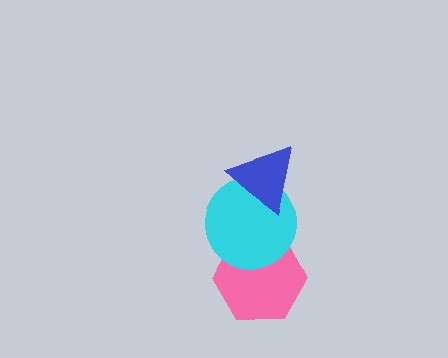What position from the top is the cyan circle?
The cyan circle is 2nd from the top.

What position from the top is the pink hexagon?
The pink hexagon is 3rd from the top.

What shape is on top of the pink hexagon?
The cyan circle is on top of the pink hexagon.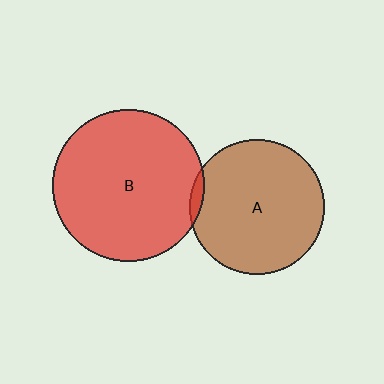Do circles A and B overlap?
Yes.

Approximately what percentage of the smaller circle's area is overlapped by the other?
Approximately 5%.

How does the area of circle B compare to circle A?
Approximately 1.3 times.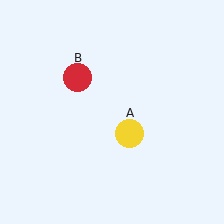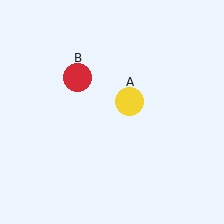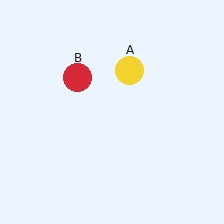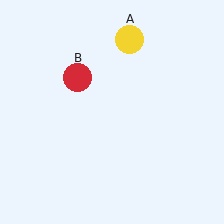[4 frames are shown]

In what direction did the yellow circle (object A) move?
The yellow circle (object A) moved up.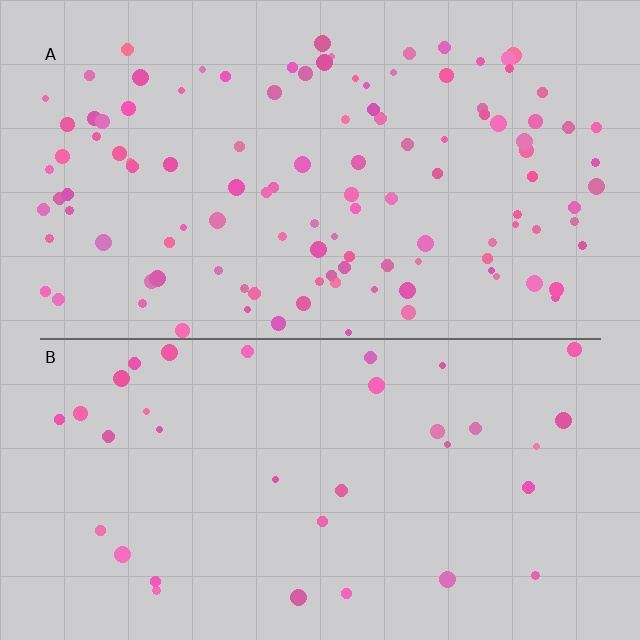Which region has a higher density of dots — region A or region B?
A (the top).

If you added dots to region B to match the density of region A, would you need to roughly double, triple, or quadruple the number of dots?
Approximately triple.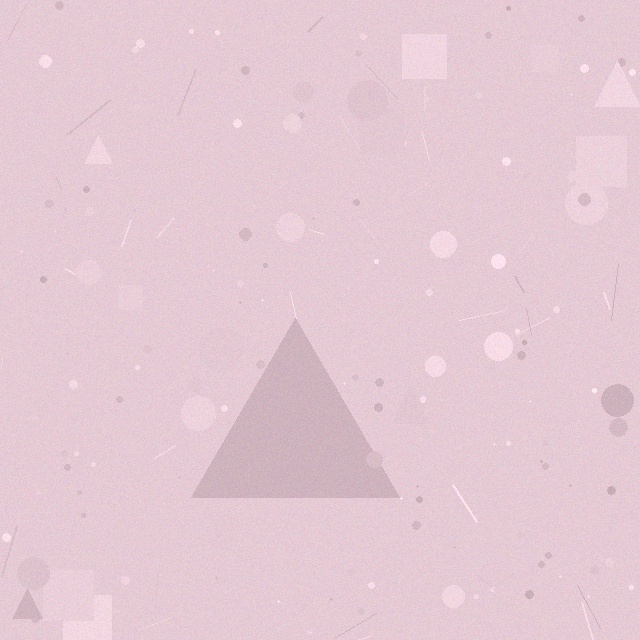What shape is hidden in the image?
A triangle is hidden in the image.